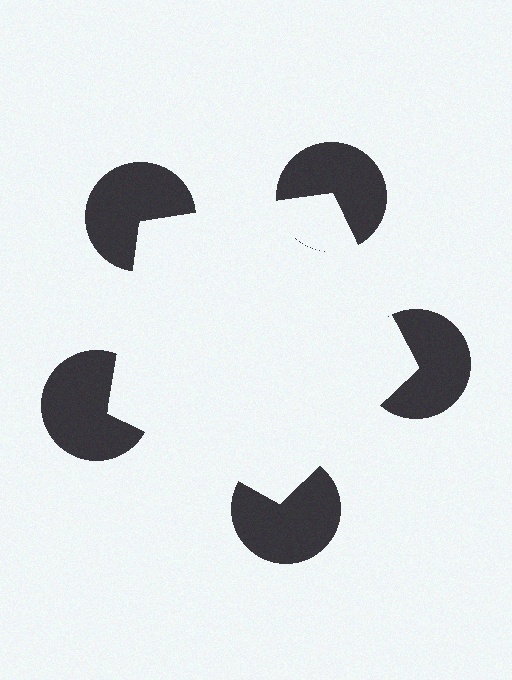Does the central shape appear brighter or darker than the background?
It typically appears slightly brighter than the background, even though no actual brightness change is drawn.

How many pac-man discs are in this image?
There are 5 — one at each vertex of the illusory pentagon.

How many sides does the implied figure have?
5 sides.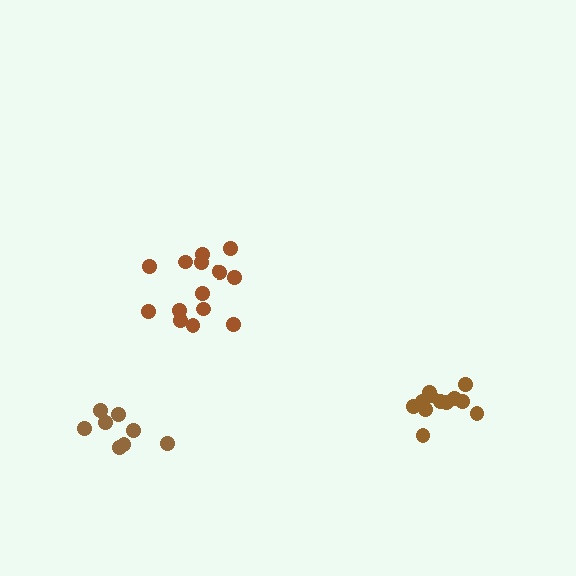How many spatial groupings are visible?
There are 3 spatial groupings.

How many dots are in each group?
Group 1: 12 dots, Group 2: 14 dots, Group 3: 8 dots (34 total).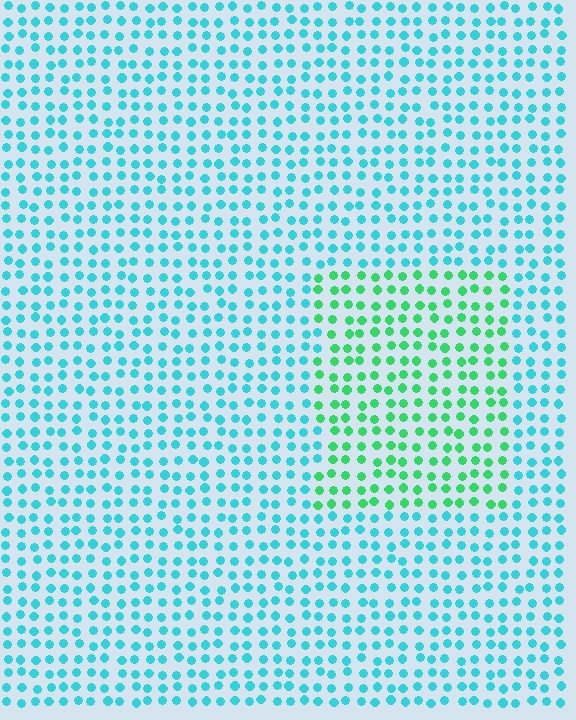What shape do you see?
I see a rectangle.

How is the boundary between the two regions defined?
The boundary is defined purely by a slight shift in hue (about 43 degrees). Spacing, size, and orientation are identical on both sides.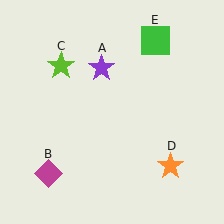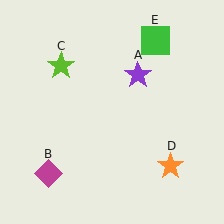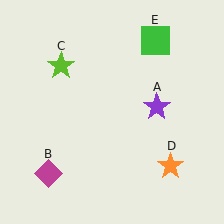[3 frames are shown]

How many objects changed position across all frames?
1 object changed position: purple star (object A).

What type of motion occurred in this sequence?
The purple star (object A) rotated clockwise around the center of the scene.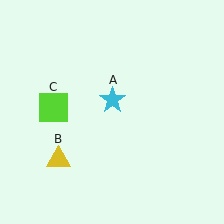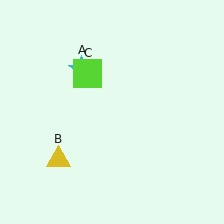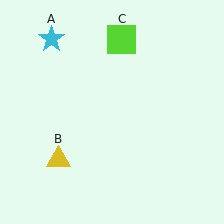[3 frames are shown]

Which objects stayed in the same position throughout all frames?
Yellow triangle (object B) remained stationary.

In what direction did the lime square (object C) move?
The lime square (object C) moved up and to the right.